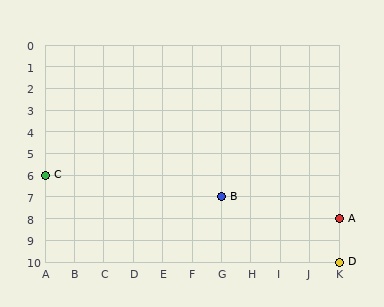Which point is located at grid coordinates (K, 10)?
Point D is at (K, 10).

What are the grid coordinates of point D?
Point D is at grid coordinates (K, 10).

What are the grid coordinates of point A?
Point A is at grid coordinates (K, 8).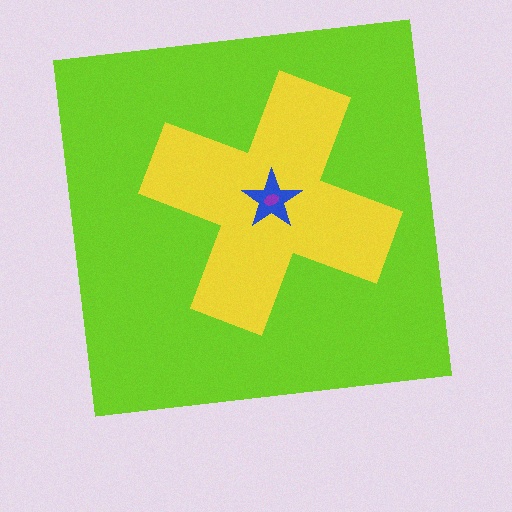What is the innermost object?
The purple ellipse.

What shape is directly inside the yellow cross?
The blue star.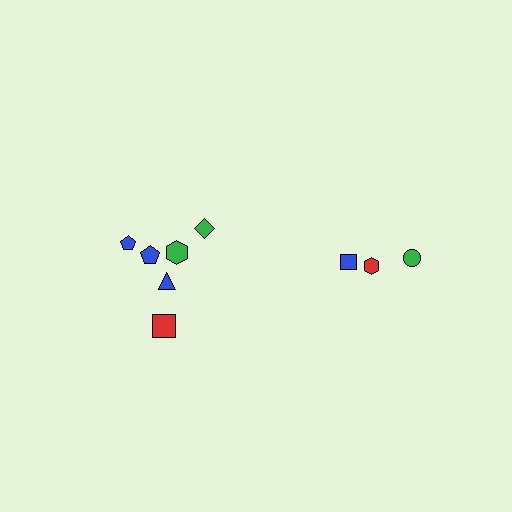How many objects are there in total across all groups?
There are 9 objects.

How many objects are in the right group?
There are 3 objects.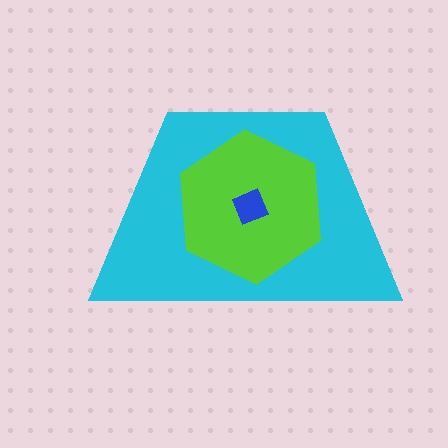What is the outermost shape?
The cyan trapezoid.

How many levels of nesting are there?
3.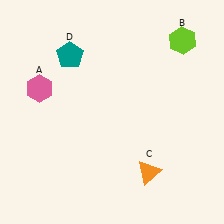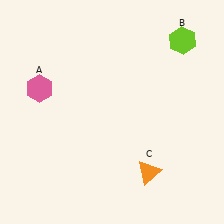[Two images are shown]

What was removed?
The teal pentagon (D) was removed in Image 2.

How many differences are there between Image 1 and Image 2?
There is 1 difference between the two images.